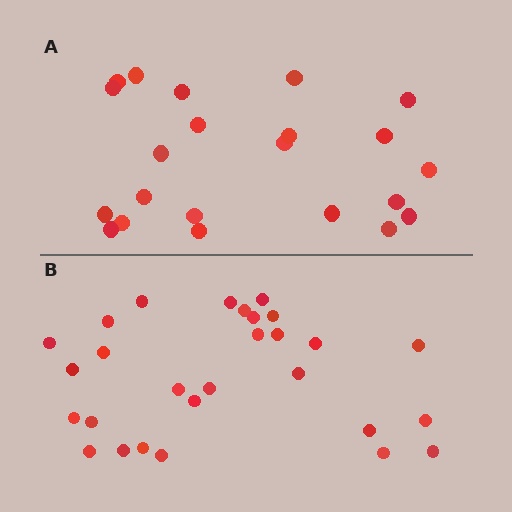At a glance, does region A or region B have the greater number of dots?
Region B (the bottom region) has more dots.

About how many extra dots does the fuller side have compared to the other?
Region B has about 6 more dots than region A.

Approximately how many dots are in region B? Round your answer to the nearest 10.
About 30 dots. (The exact count is 28, which rounds to 30.)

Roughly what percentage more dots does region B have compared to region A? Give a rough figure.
About 25% more.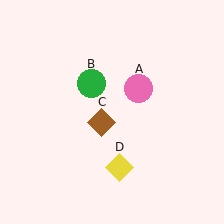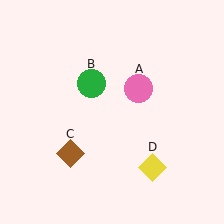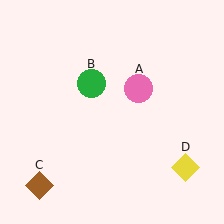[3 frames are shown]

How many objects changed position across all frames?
2 objects changed position: brown diamond (object C), yellow diamond (object D).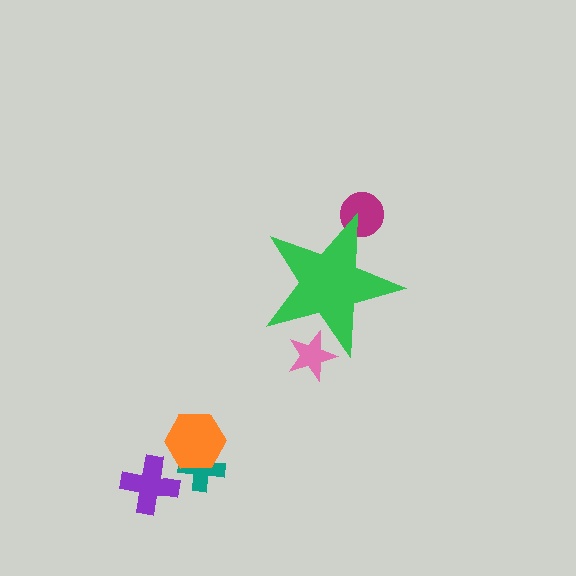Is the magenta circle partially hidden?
Yes, the magenta circle is partially hidden behind the green star.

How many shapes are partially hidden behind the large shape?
2 shapes are partially hidden.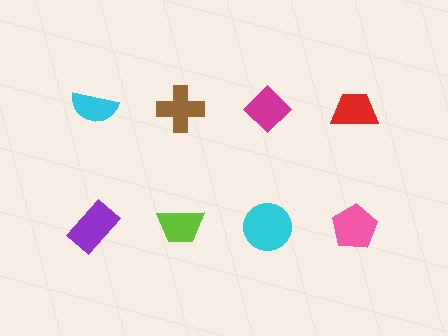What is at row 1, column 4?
A red trapezoid.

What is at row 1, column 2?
A brown cross.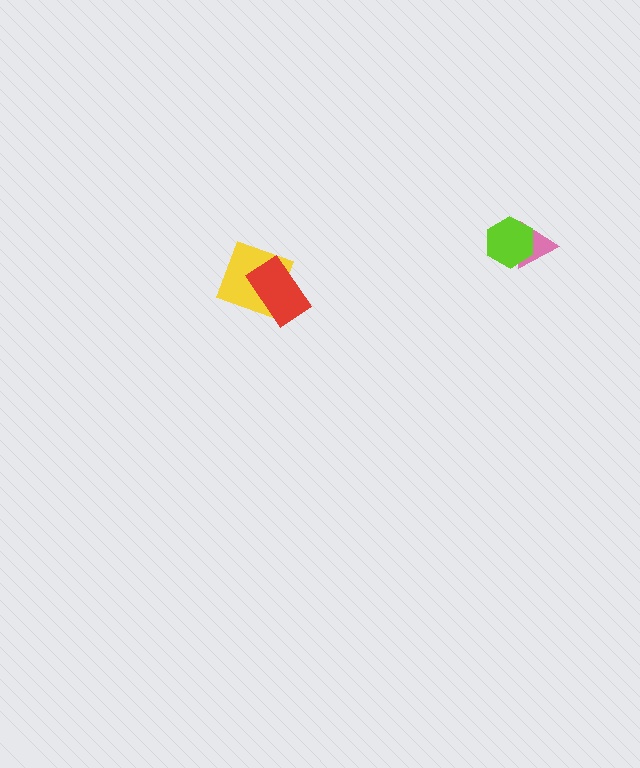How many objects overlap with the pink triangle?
1 object overlaps with the pink triangle.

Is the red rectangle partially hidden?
No, no other shape covers it.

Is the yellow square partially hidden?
Yes, it is partially covered by another shape.